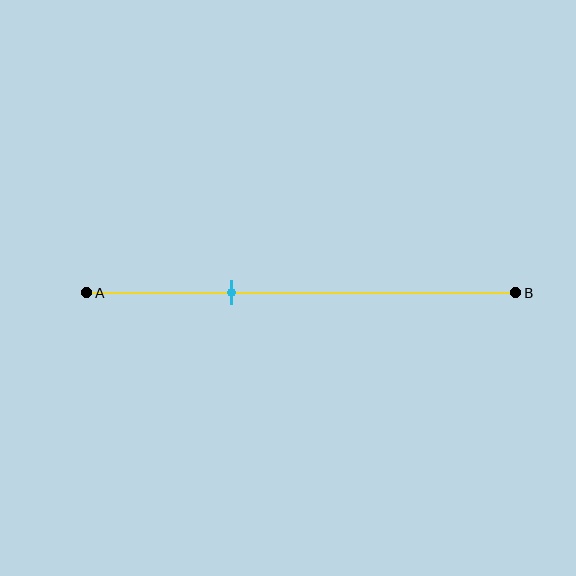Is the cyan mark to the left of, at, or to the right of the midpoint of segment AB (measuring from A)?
The cyan mark is to the left of the midpoint of segment AB.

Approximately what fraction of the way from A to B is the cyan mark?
The cyan mark is approximately 35% of the way from A to B.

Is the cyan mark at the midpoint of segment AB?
No, the mark is at about 35% from A, not at the 50% midpoint.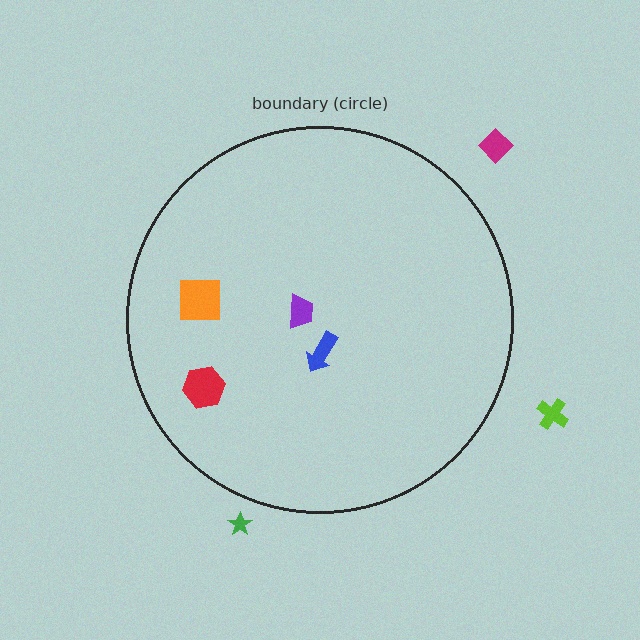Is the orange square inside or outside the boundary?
Inside.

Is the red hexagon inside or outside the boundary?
Inside.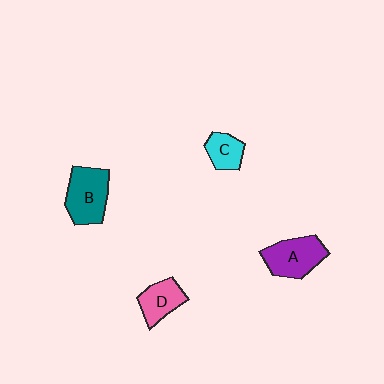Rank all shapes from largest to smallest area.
From largest to smallest: B (teal), A (purple), D (pink), C (cyan).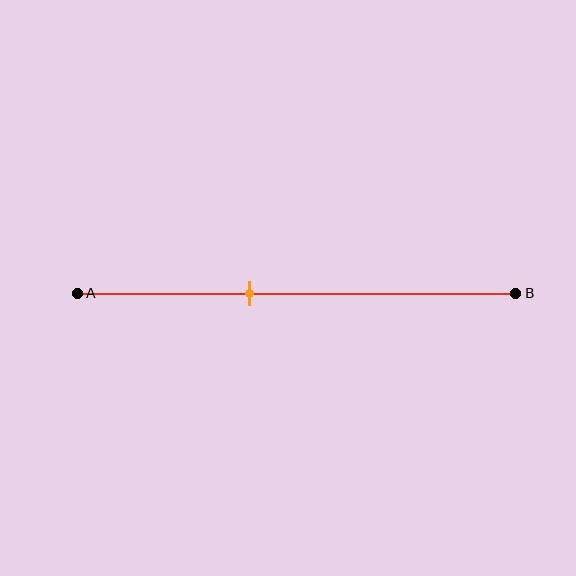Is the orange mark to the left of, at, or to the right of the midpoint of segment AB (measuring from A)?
The orange mark is to the left of the midpoint of segment AB.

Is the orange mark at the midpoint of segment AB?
No, the mark is at about 40% from A, not at the 50% midpoint.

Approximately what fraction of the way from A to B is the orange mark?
The orange mark is approximately 40% of the way from A to B.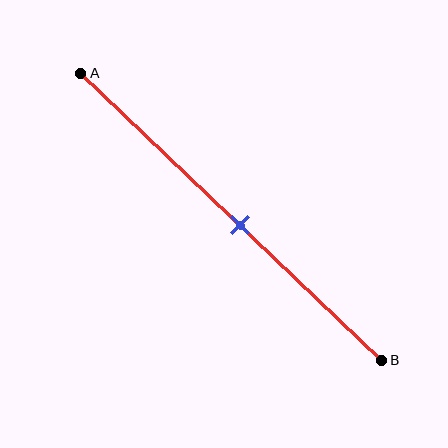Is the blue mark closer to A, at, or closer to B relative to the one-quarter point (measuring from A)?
The blue mark is closer to point B than the one-quarter point of segment AB.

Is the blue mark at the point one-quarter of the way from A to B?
No, the mark is at about 55% from A, not at the 25% one-quarter point.